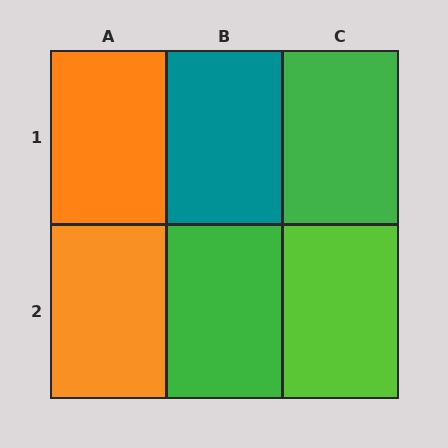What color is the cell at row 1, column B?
Teal.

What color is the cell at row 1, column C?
Green.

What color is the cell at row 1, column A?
Orange.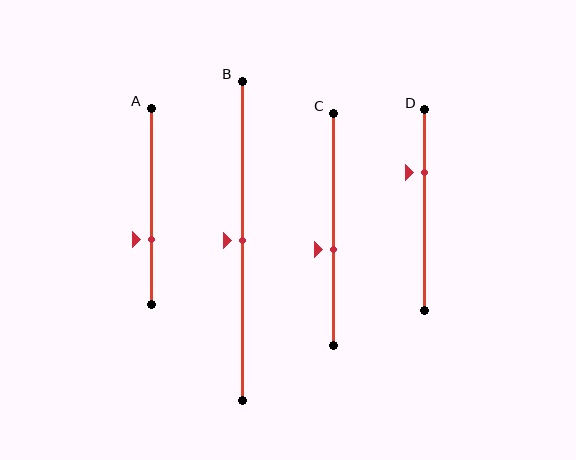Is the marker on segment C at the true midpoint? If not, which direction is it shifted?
No, the marker on segment C is shifted downward by about 9% of the segment length.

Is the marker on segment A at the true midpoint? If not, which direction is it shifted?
No, the marker on segment A is shifted downward by about 17% of the segment length.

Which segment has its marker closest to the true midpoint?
Segment B has its marker closest to the true midpoint.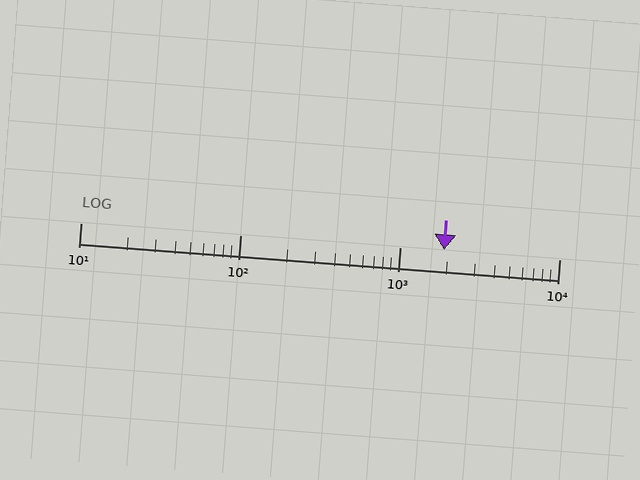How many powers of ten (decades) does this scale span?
The scale spans 3 decades, from 10 to 10000.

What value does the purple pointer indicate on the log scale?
The pointer indicates approximately 1900.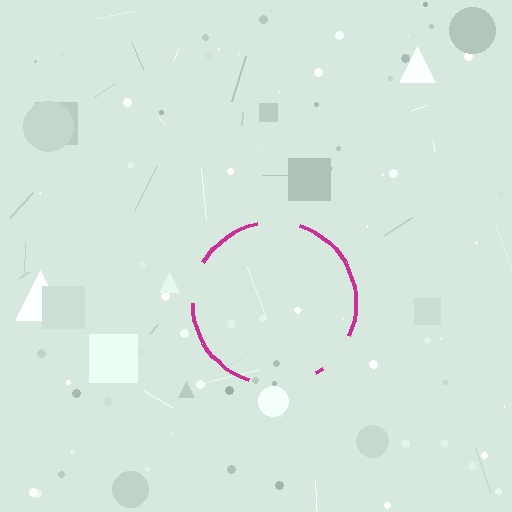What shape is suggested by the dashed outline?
The dashed outline suggests a circle.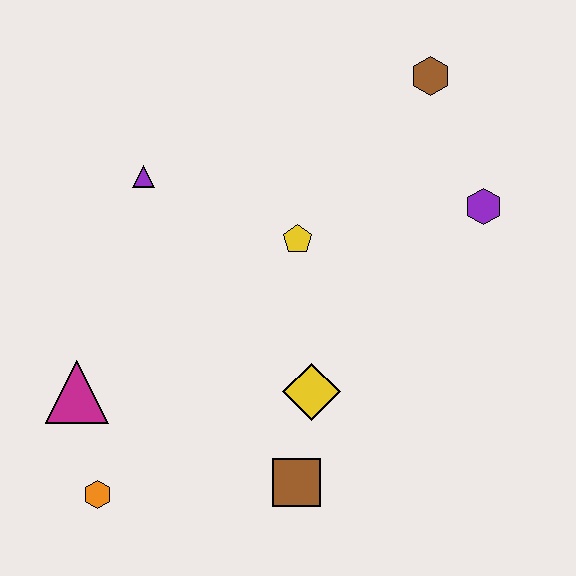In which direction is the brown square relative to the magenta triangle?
The brown square is to the right of the magenta triangle.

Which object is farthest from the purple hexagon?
The orange hexagon is farthest from the purple hexagon.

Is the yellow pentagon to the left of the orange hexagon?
No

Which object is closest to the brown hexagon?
The purple hexagon is closest to the brown hexagon.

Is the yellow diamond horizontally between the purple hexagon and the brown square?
Yes